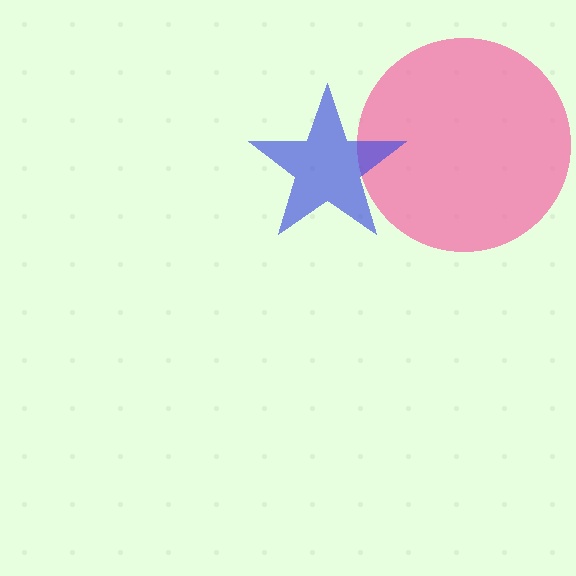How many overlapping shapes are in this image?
There are 2 overlapping shapes in the image.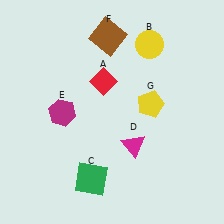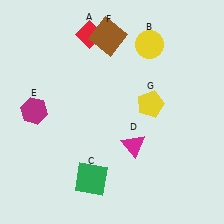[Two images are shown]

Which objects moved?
The objects that moved are: the red diamond (A), the magenta hexagon (E).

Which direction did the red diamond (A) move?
The red diamond (A) moved up.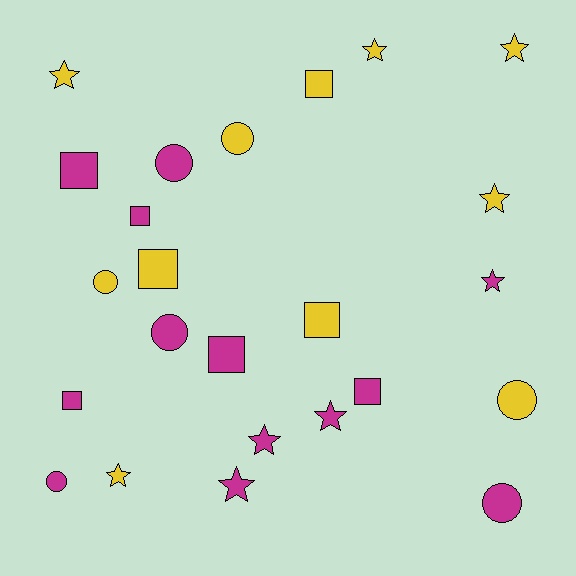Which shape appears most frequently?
Star, with 9 objects.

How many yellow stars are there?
There are 5 yellow stars.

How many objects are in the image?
There are 24 objects.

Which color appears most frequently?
Magenta, with 13 objects.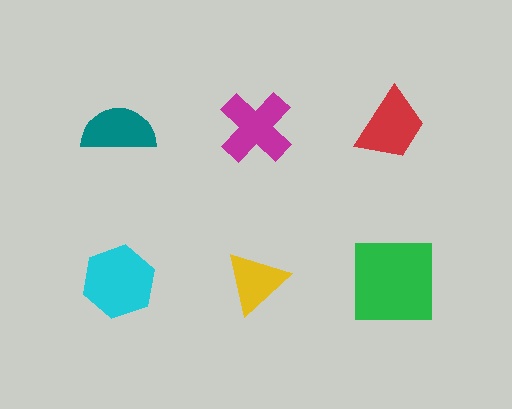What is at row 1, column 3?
A red trapezoid.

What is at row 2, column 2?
A yellow triangle.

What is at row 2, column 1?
A cyan hexagon.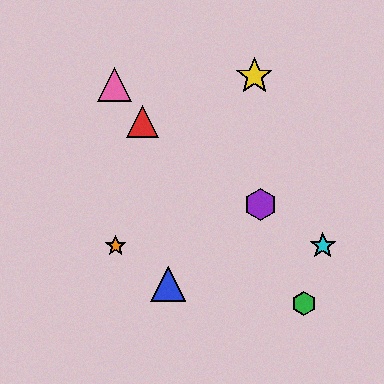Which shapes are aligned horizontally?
The orange star, the cyan star are aligned horizontally.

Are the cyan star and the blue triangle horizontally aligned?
No, the cyan star is at y≈246 and the blue triangle is at y≈284.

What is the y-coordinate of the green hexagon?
The green hexagon is at y≈303.